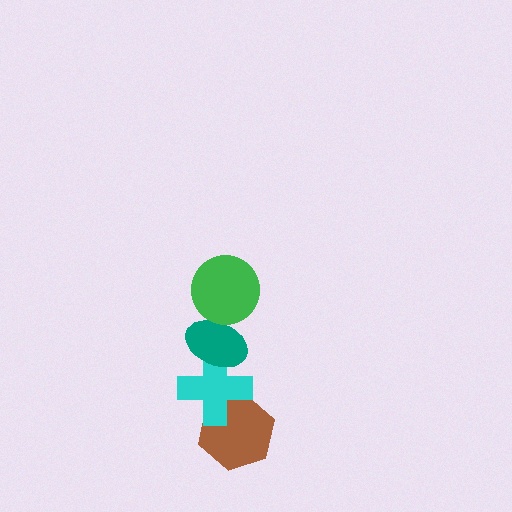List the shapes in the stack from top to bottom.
From top to bottom: the green circle, the teal ellipse, the cyan cross, the brown hexagon.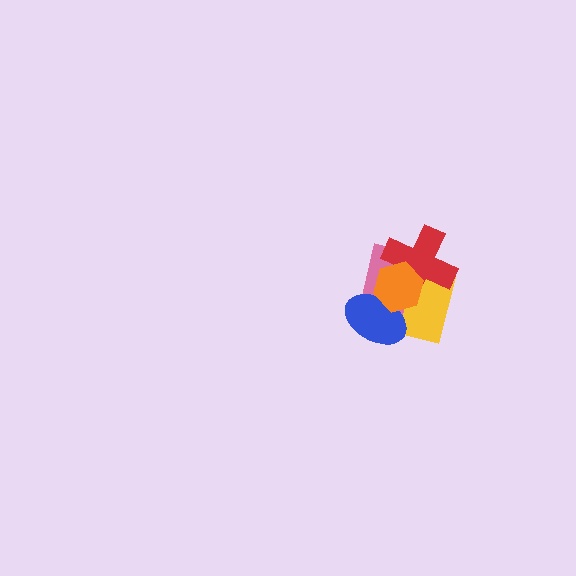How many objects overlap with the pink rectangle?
4 objects overlap with the pink rectangle.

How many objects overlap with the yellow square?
4 objects overlap with the yellow square.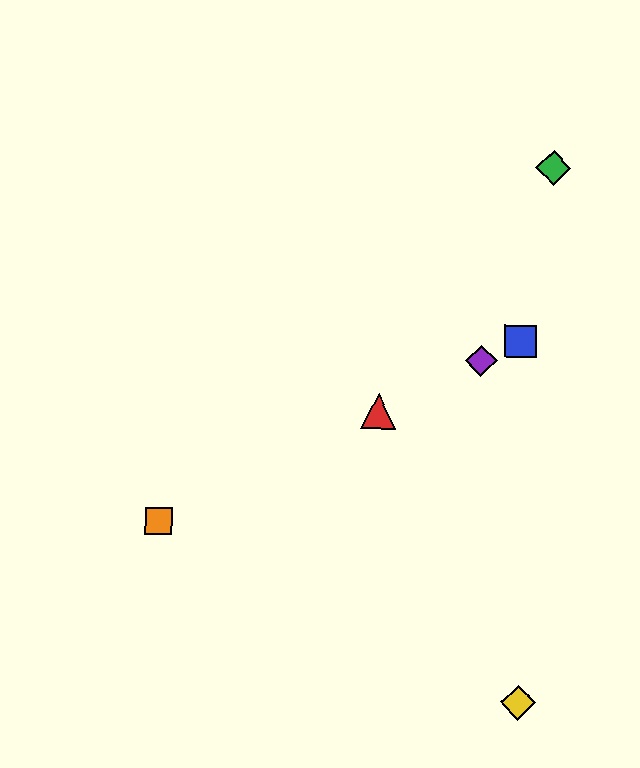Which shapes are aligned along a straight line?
The red triangle, the blue square, the purple diamond, the orange square are aligned along a straight line.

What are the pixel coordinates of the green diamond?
The green diamond is at (553, 168).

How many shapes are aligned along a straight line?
4 shapes (the red triangle, the blue square, the purple diamond, the orange square) are aligned along a straight line.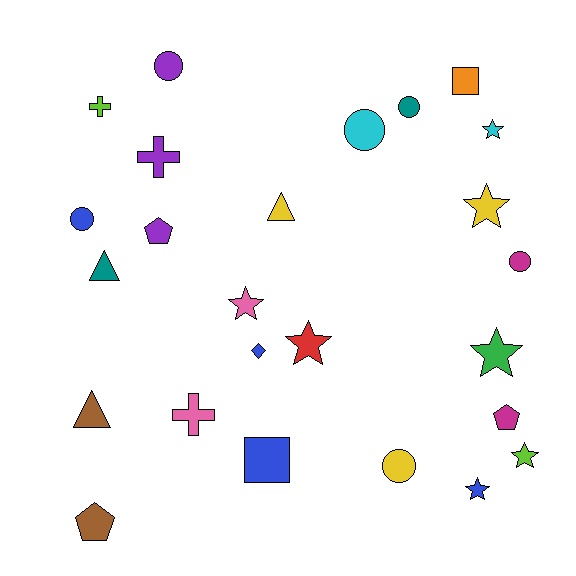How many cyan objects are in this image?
There are 2 cyan objects.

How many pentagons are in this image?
There are 3 pentagons.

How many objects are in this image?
There are 25 objects.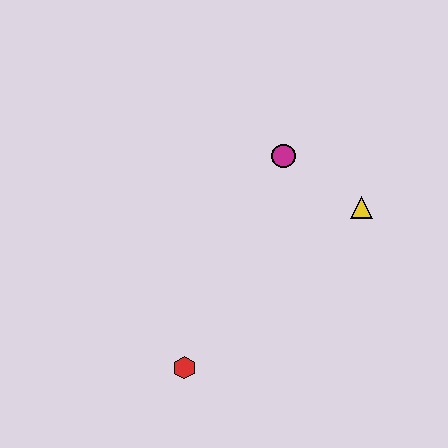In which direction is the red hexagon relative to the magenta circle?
The red hexagon is below the magenta circle.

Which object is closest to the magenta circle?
The yellow triangle is closest to the magenta circle.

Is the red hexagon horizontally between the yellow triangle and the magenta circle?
No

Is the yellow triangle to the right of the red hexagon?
Yes